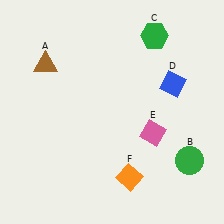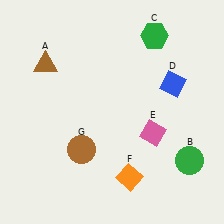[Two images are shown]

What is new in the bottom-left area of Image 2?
A brown circle (G) was added in the bottom-left area of Image 2.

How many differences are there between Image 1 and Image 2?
There is 1 difference between the two images.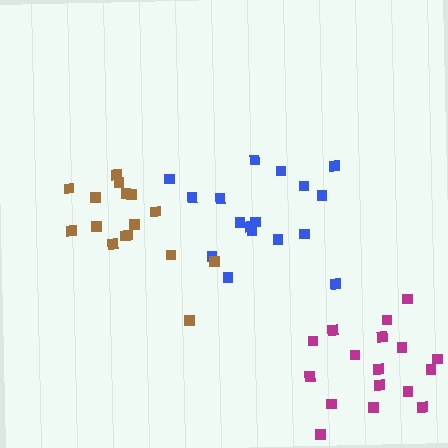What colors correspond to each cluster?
The clusters are colored: blue, brown, magenta.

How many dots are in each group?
Group 1: 17 dots, Group 2: 16 dots, Group 3: 17 dots (50 total).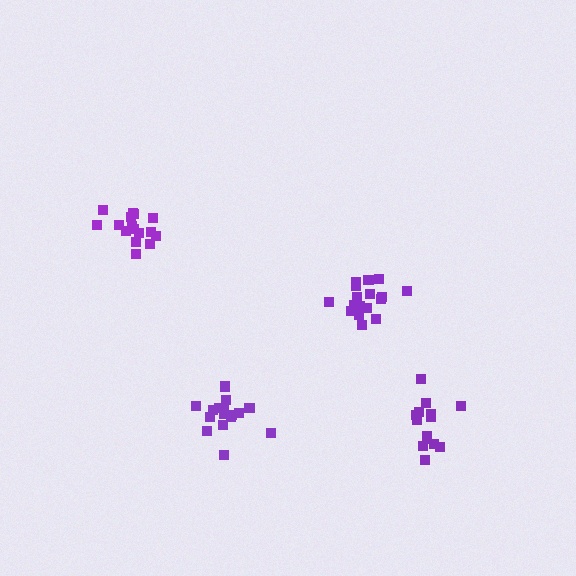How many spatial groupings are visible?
There are 4 spatial groupings.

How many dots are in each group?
Group 1: 16 dots, Group 2: 14 dots, Group 3: 16 dots, Group 4: 17 dots (63 total).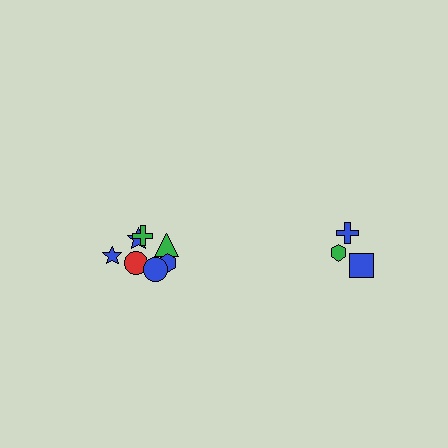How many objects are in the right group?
There are 3 objects.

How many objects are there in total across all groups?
There are 10 objects.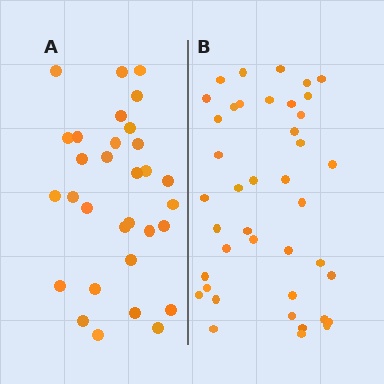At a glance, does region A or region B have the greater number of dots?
Region B (the right region) has more dots.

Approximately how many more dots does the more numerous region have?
Region B has roughly 10 or so more dots than region A.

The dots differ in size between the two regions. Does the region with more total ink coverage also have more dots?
No. Region A has more total ink coverage because its dots are larger, but region B actually contains more individual dots. Total area can be misleading — the number of items is what matters here.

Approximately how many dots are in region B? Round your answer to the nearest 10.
About 40 dots. (The exact count is 41, which rounds to 40.)